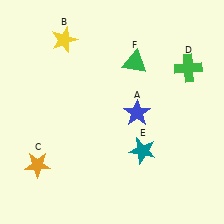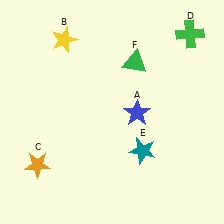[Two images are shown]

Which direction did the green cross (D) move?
The green cross (D) moved up.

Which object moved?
The green cross (D) moved up.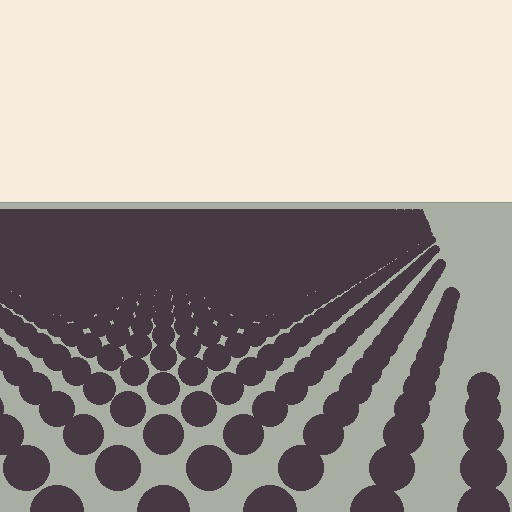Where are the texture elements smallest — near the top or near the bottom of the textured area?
Near the top.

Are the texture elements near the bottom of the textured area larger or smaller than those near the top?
Larger. Near the bottom, elements are closer to the viewer and appear at a bigger on-screen size.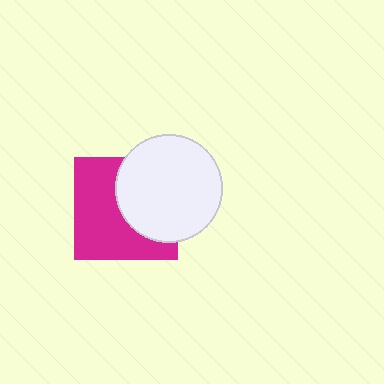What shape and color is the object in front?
The object in front is a white circle.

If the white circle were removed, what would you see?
You would see the complete magenta square.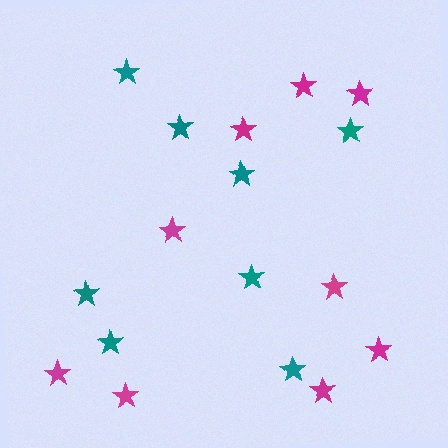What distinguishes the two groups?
There are 2 groups: one group of teal stars (8) and one group of magenta stars (9).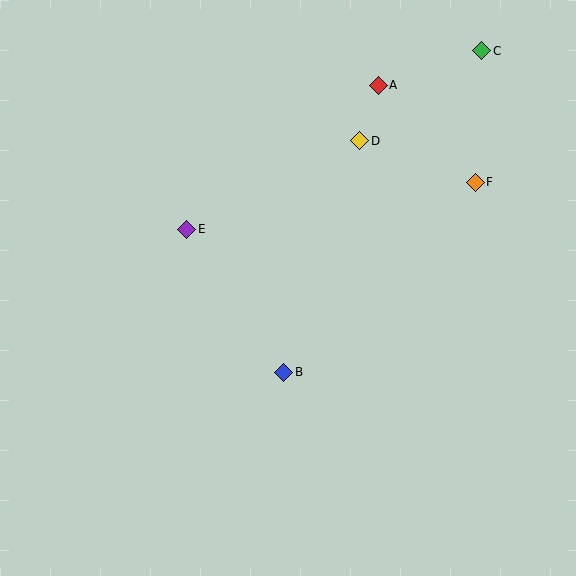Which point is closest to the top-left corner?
Point E is closest to the top-left corner.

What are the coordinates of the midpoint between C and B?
The midpoint between C and B is at (383, 211).